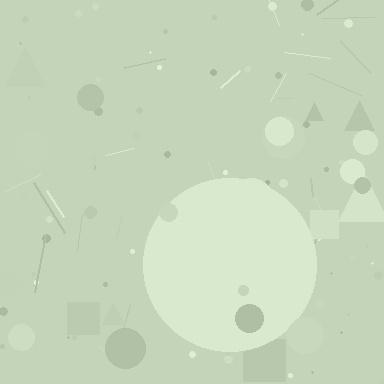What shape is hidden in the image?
A circle is hidden in the image.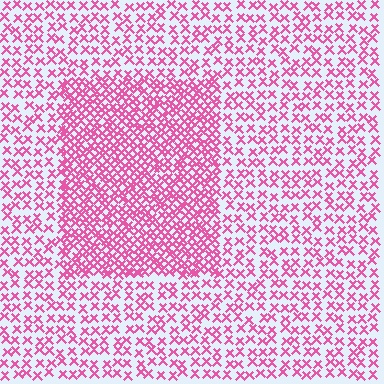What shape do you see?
I see a rectangle.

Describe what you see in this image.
The image contains small pink elements arranged at two different densities. A rectangle-shaped region is visible where the elements are more densely packed than the surrounding area.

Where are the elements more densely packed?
The elements are more densely packed inside the rectangle boundary.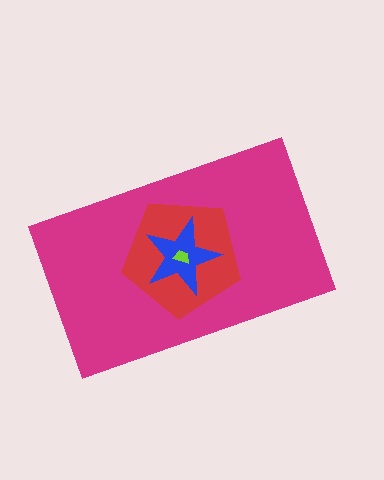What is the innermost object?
The lime trapezoid.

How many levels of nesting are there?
4.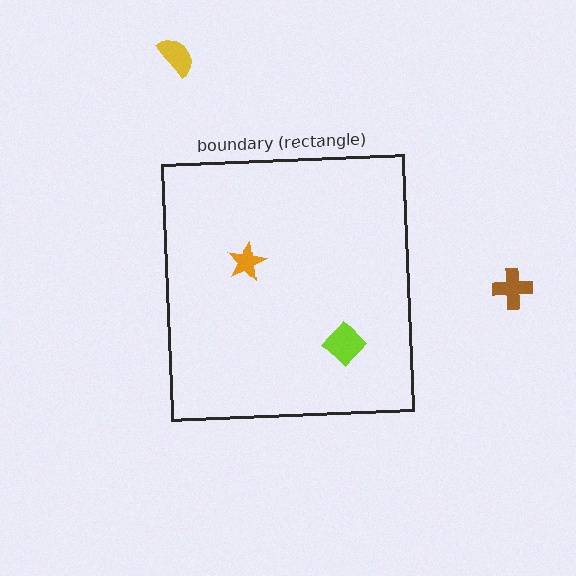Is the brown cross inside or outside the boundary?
Outside.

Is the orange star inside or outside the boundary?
Inside.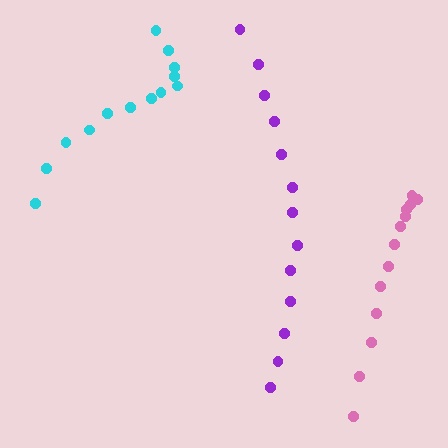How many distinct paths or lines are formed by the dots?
There are 3 distinct paths.